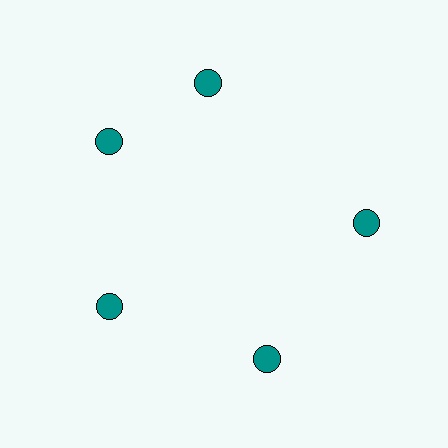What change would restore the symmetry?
The symmetry would be restored by rotating it back into even spacing with its neighbors so that all 5 circles sit at equal angles and equal distance from the center.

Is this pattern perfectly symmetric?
No. The 5 teal circles are arranged in a ring, but one element near the 1 o'clock position is rotated out of alignment along the ring, breaking the 5-fold rotational symmetry.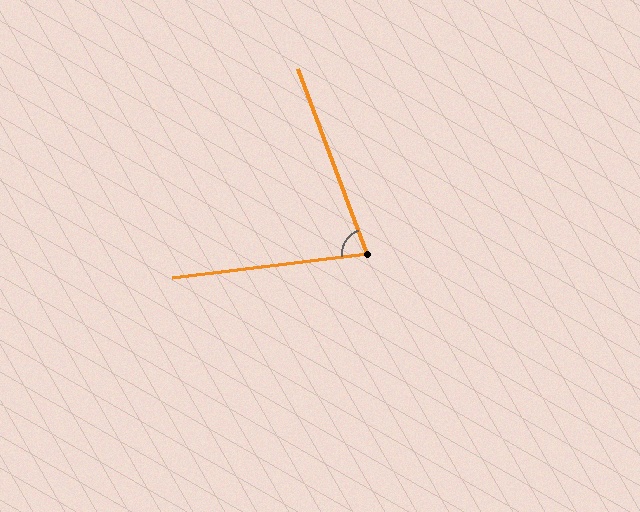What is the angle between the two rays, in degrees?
Approximately 77 degrees.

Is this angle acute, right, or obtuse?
It is acute.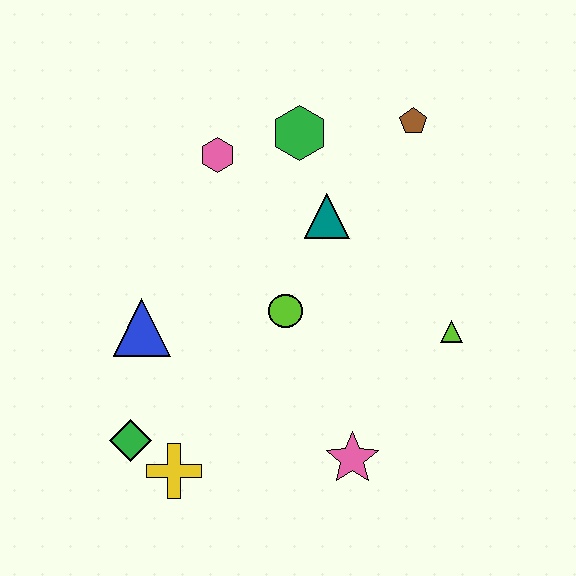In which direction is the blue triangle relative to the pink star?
The blue triangle is to the left of the pink star.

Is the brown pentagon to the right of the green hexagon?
Yes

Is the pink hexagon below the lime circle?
No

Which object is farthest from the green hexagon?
The yellow cross is farthest from the green hexagon.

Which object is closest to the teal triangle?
The green hexagon is closest to the teal triangle.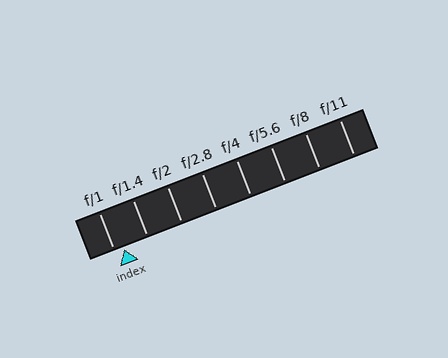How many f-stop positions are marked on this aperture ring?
There are 8 f-stop positions marked.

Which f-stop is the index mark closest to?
The index mark is closest to f/1.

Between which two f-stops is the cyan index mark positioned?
The index mark is between f/1 and f/1.4.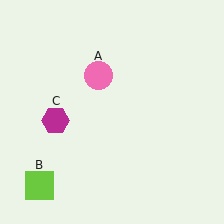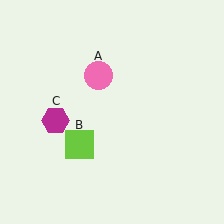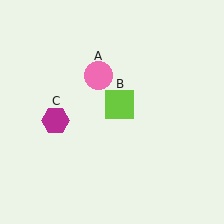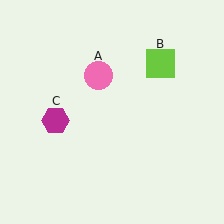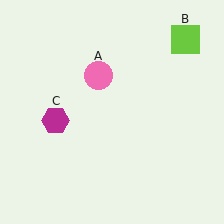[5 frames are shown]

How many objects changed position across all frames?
1 object changed position: lime square (object B).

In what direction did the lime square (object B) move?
The lime square (object B) moved up and to the right.